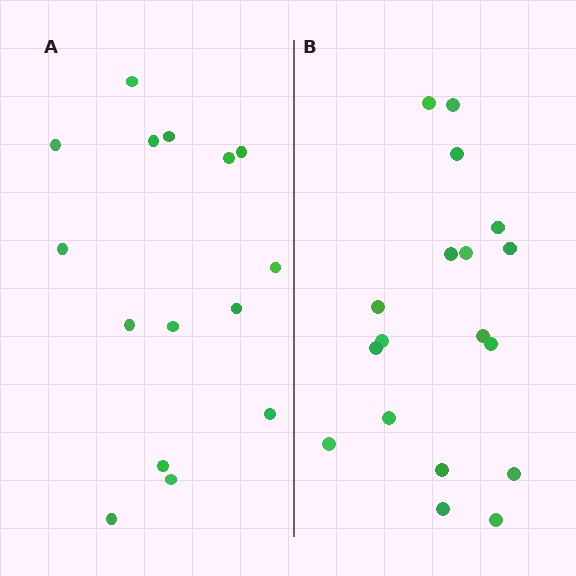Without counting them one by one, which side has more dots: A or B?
Region B (the right region) has more dots.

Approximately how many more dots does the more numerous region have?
Region B has just a few more — roughly 2 or 3 more dots than region A.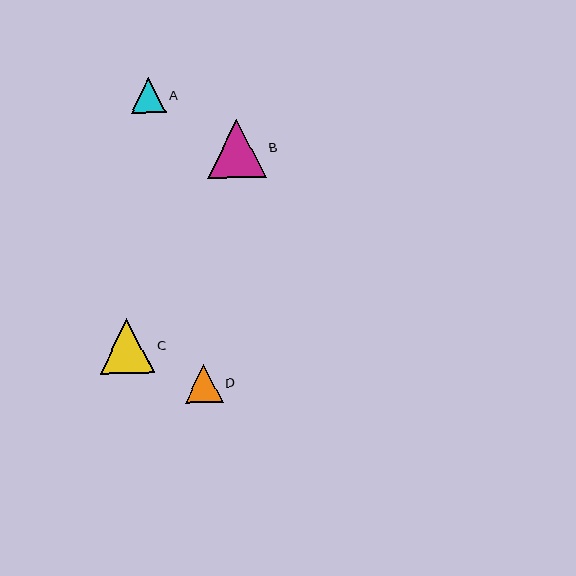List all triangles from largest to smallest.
From largest to smallest: B, C, D, A.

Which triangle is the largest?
Triangle B is the largest with a size of approximately 59 pixels.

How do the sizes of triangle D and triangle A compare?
Triangle D and triangle A are approximately the same size.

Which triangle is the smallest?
Triangle A is the smallest with a size of approximately 35 pixels.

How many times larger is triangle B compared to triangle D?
Triangle B is approximately 1.6 times the size of triangle D.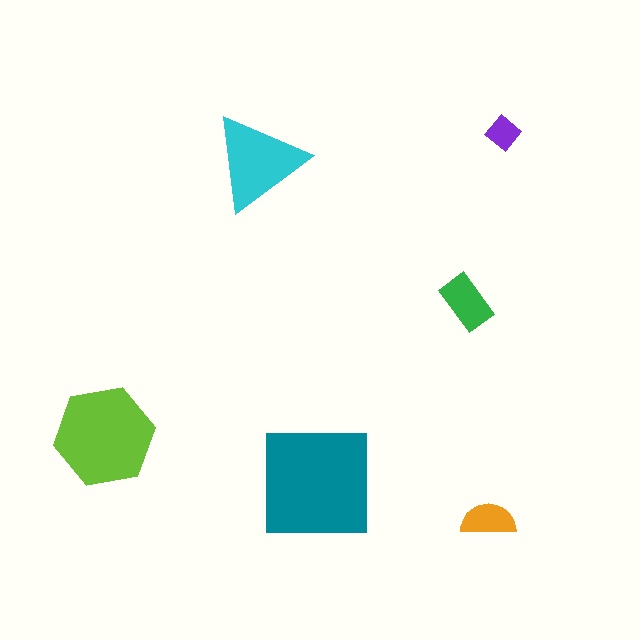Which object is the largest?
The teal square.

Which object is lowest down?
The orange semicircle is bottommost.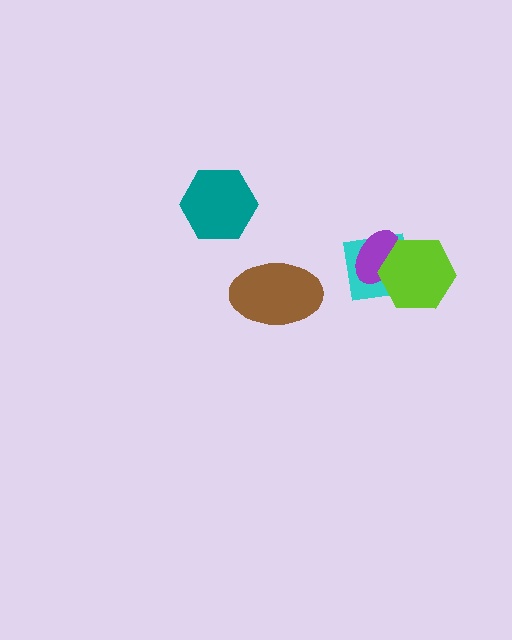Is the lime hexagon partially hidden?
No, no other shape covers it.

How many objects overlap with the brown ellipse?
0 objects overlap with the brown ellipse.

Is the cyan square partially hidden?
Yes, it is partially covered by another shape.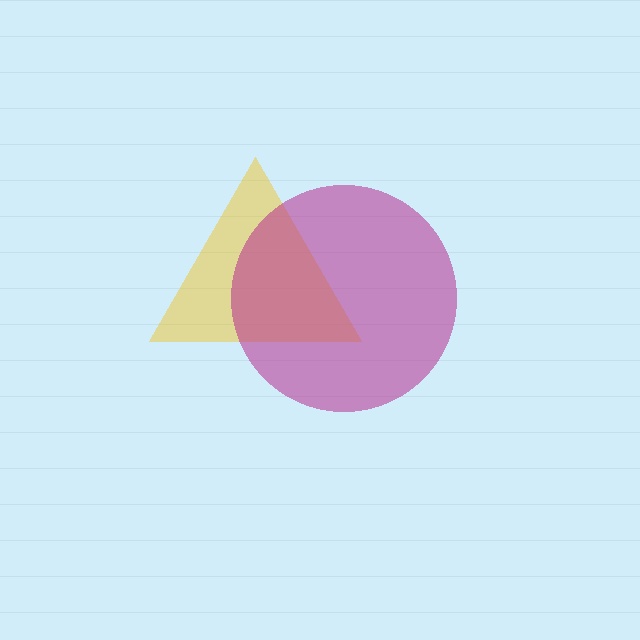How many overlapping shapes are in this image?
There are 2 overlapping shapes in the image.